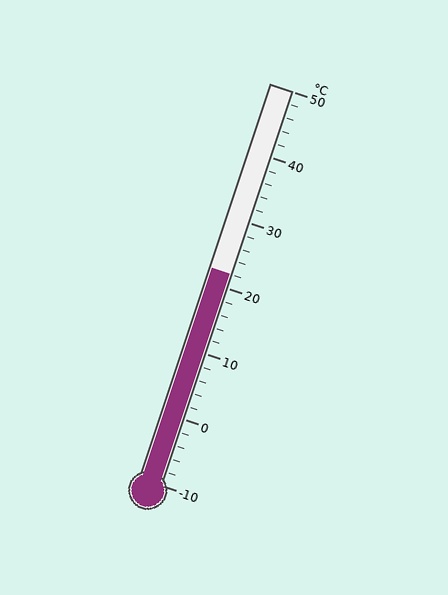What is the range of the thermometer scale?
The thermometer scale ranges from -10°C to 50°C.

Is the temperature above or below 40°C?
The temperature is below 40°C.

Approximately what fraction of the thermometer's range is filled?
The thermometer is filled to approximately 55% of its range.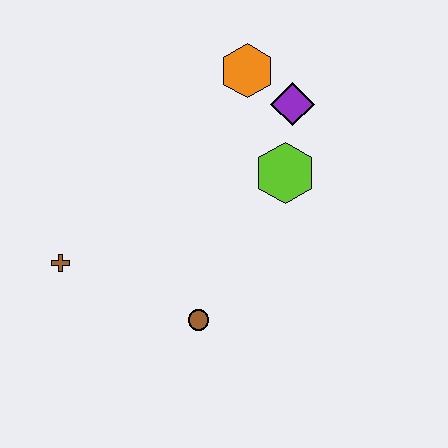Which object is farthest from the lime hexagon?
The brown cross is farthest from the lime hexagon.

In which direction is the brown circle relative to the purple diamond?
The brown circle is below the purple diamond.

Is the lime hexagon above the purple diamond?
No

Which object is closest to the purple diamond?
The orange hexagon is closest to the purple diamond.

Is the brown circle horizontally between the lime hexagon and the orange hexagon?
No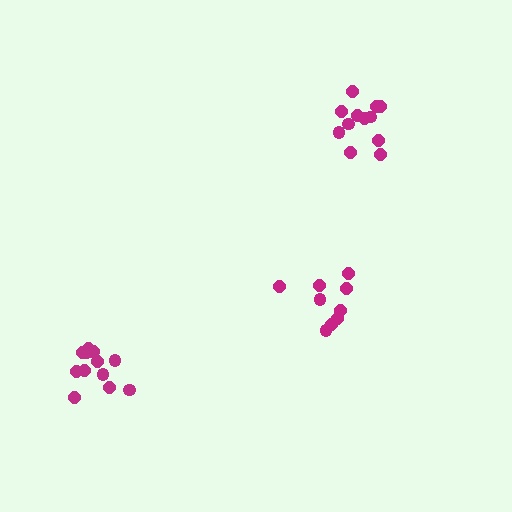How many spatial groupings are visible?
There are 3 spatial groupings.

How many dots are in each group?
Group 1: 12 dots, Group 2: 9 dots, Group 3: 12 dots (33 total).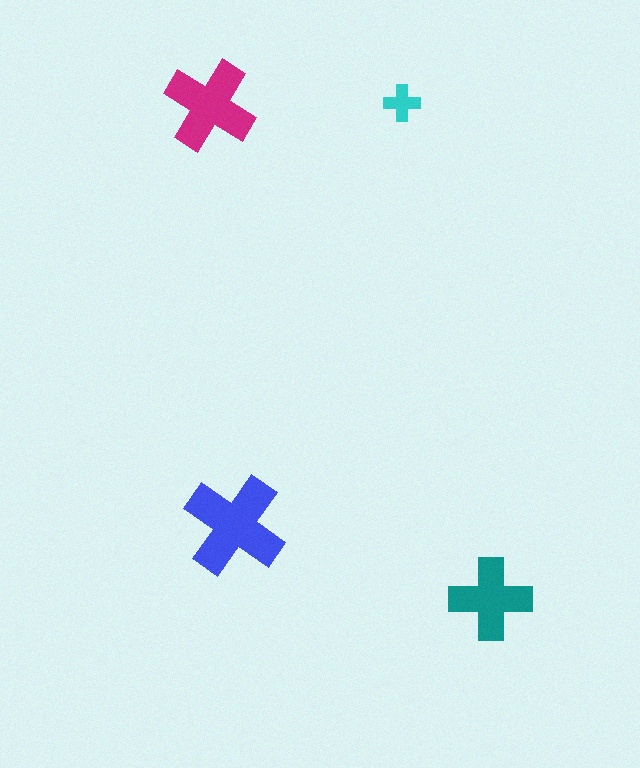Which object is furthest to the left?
The magenta cross is leftmost.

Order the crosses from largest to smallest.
the blue one, the magenta one, the teal one, the cyan one.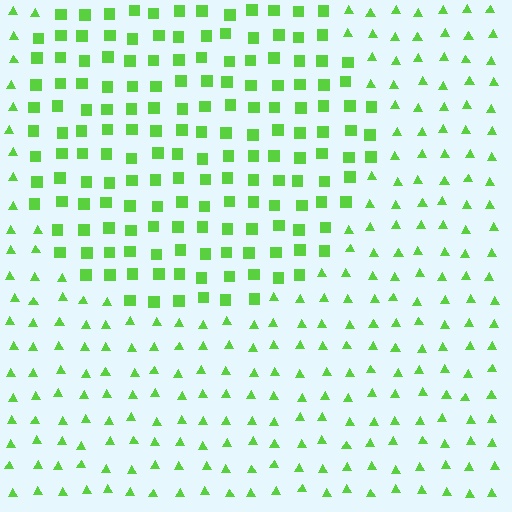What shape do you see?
I see a circle.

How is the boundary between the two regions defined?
The boundary is defined by a change in element shape: squares inside vs. triangles outside. All elements share the same color and spacing.